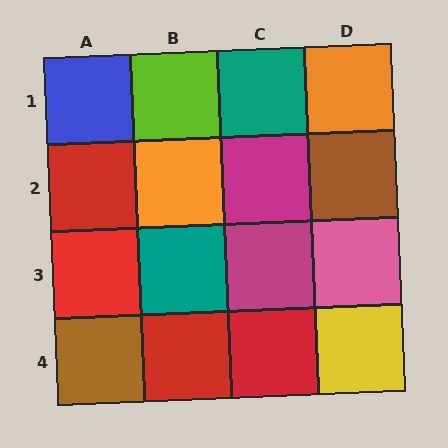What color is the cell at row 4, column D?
Yellow.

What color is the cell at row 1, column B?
Lime.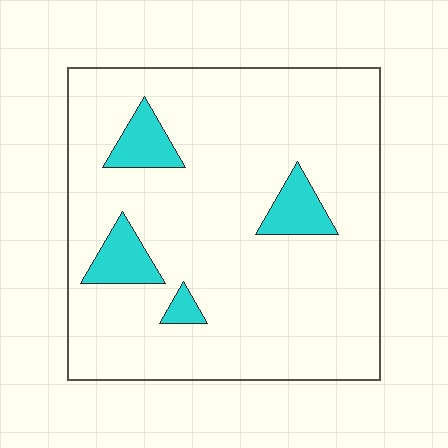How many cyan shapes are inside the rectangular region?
4.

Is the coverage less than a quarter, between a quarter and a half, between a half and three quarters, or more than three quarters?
Less than a quarter.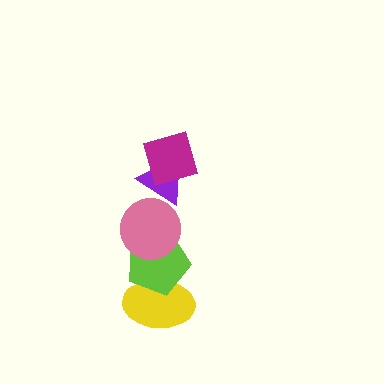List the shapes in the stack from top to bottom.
From top to bottom: the magenta square, the purple triangle, the pink circle, the lime pentagon, the yellow ellipse.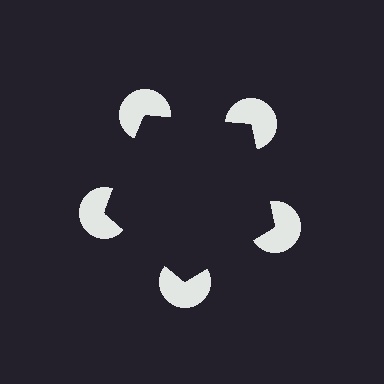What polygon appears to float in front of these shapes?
An illusory pentagon — its edges are inferred from the aligned wedge cuts in the pac-man discs, not physically drawn.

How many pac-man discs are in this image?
There are 5 — one at each vertex of the illusory pentagon.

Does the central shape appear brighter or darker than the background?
It typically appears slightly darker than the background, even though no actual brightness change is drawn.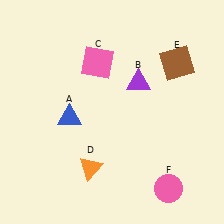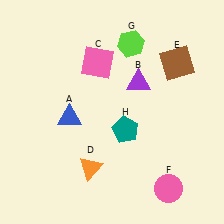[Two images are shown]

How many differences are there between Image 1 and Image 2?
There are 2 differences between the two images.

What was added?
A lime hexagon (G), a teal pentagon (H) were added in Image 2.